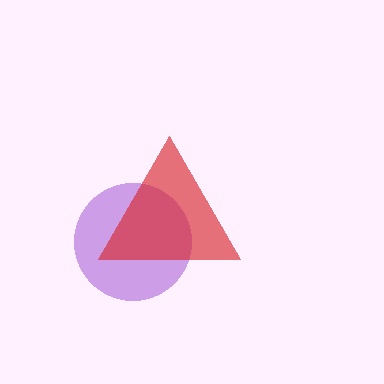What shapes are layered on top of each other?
The layered shapes are: a purple circle, a red triangle.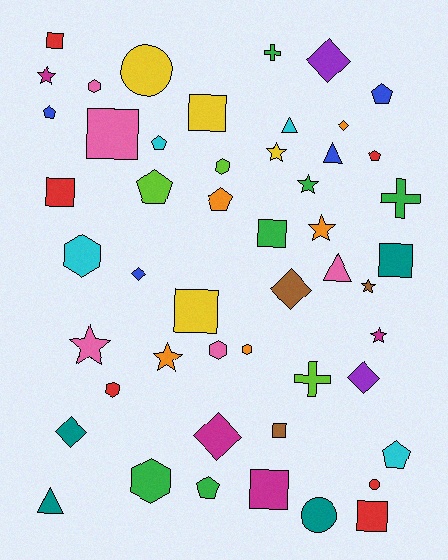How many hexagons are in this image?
There are 7 hexagons.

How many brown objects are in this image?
There are 3 brown objects.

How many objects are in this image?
There are 50 objects.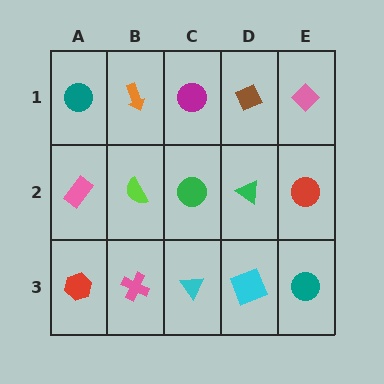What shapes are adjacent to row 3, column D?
A green triangle (row 2, column D), a cyan triangle (row 3, column C), a teal circle (row 3, column E).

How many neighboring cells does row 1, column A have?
2.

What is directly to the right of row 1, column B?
A magenta circle.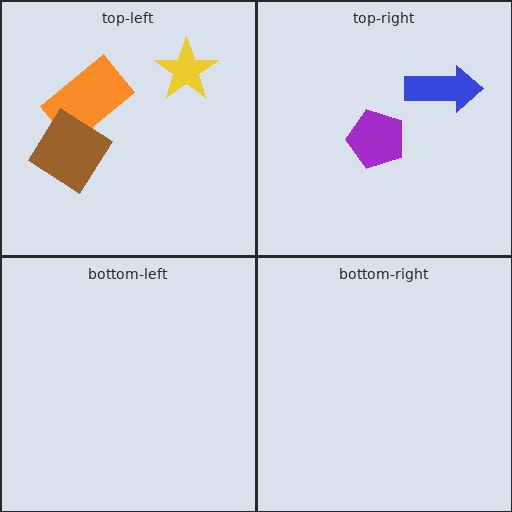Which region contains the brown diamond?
The top-left region.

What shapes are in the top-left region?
The orange rectangle, the yellow star, the brown diamond.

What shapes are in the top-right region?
The blue arrow, the purple pentagon.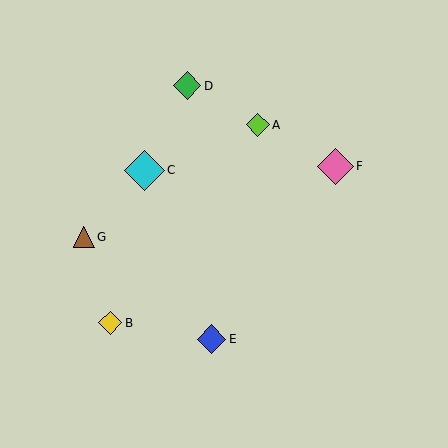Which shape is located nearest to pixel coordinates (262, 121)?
The lime diamond (labeled A) at (258, 125) is nearest to that location.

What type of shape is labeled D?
Shape D is a green diamond.